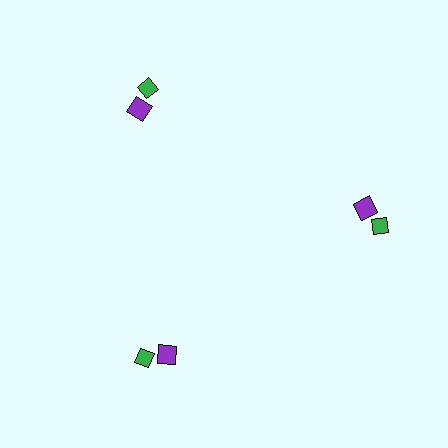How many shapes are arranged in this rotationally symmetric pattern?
There are 6 shapes, arranged in 3 groups of 2.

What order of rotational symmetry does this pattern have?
This pattern has 3-fold rotational symmetry.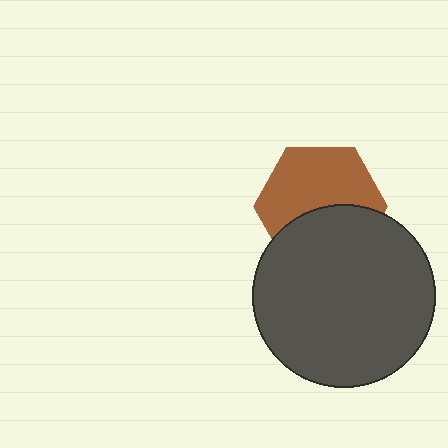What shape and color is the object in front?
The object in front is a dark gray circle.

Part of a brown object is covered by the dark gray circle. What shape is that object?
It is a hexagon.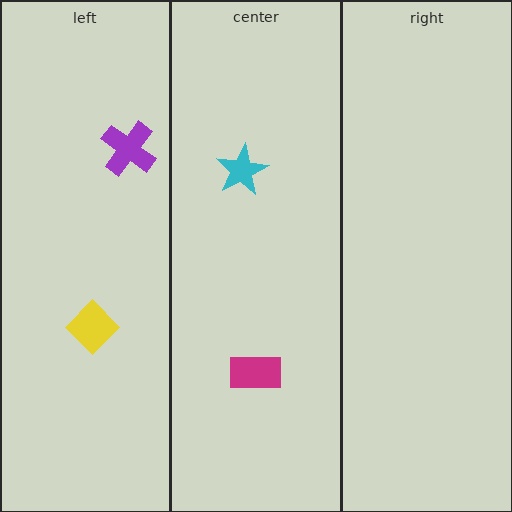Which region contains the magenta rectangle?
The center region.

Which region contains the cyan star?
The center region.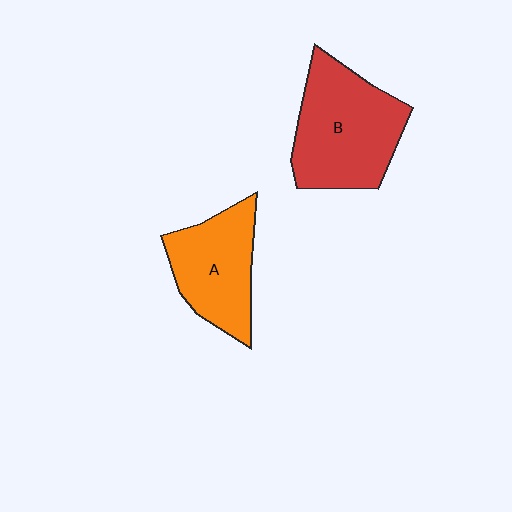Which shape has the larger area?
Shape B (red).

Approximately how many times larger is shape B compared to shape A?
Approximately 1.3 times.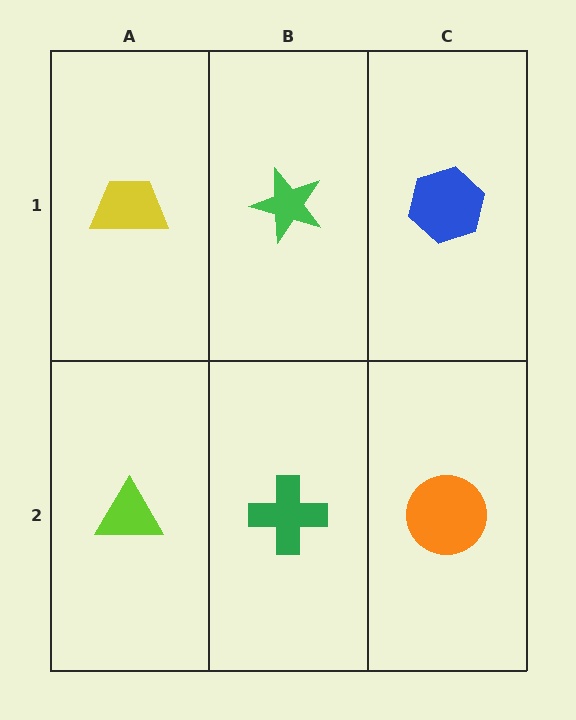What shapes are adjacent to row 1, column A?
A lime triangle (row 2, column A), a green star (row 1, column B).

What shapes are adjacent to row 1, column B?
A green cross (row 2, column B), a yellow trapezoid (row 1, column A), a blue hexagon (row 1, column C).